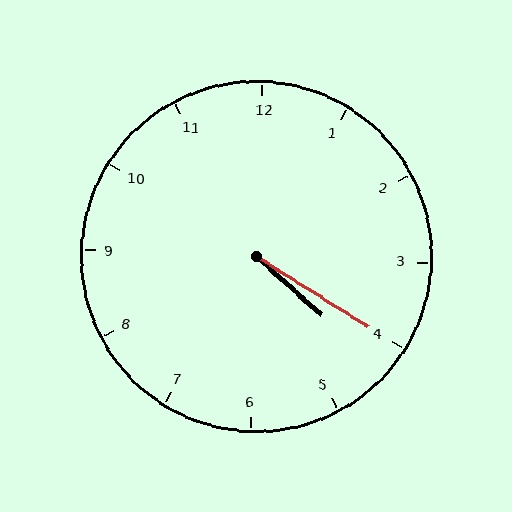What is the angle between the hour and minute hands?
Approximately 10 degrees.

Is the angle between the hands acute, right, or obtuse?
It is acute.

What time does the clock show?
4:20.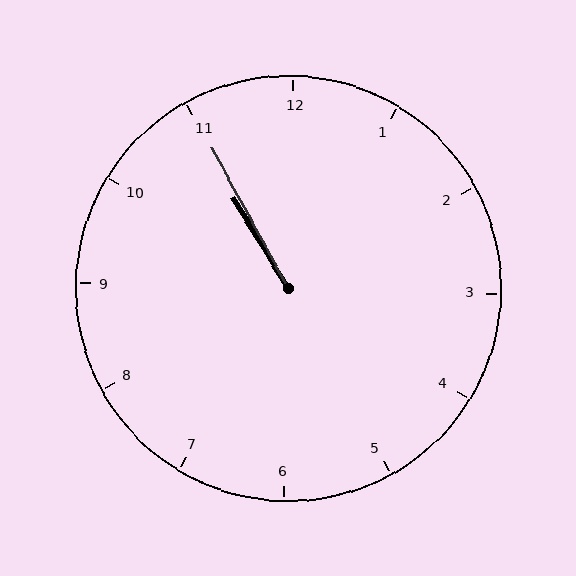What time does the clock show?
10:55.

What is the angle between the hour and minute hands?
Approximately 2 degrees.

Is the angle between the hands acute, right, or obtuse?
It is acute.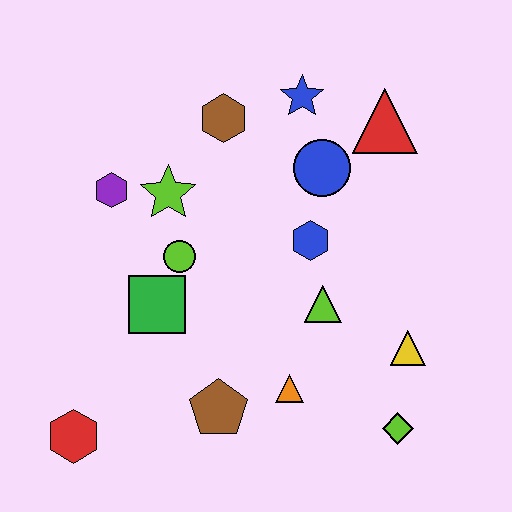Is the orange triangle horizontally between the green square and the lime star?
No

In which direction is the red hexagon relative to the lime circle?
The red hexagon is below the lime circle.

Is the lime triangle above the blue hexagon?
No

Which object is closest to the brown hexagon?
The blue star is closest to the brown hexagon.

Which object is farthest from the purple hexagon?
The lime diamond is farthest from the purple hexagon.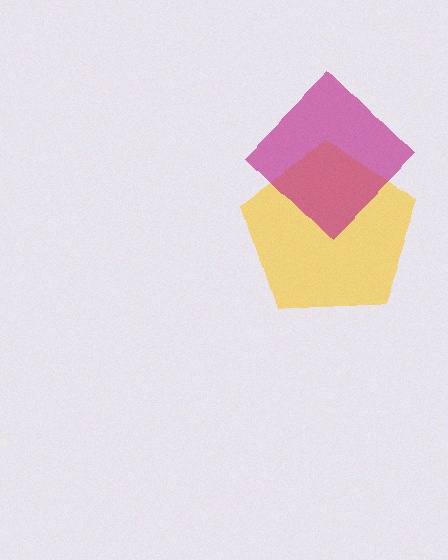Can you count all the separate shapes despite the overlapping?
Yes, there are 2 separate shapes.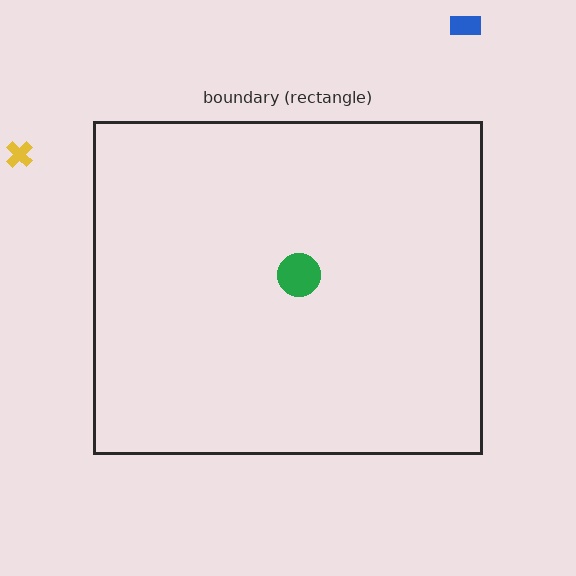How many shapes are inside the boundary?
1 inside, 2 outside.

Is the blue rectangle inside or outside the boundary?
Outside.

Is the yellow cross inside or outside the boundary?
Outside.